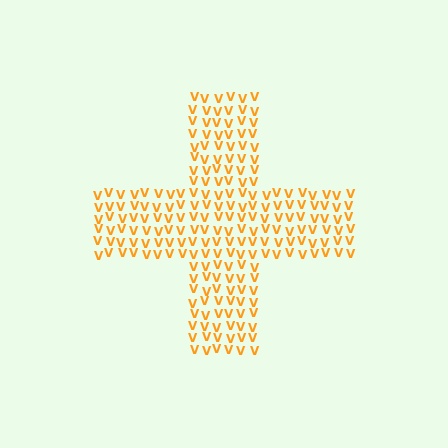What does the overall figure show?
The overall figure shows a cross.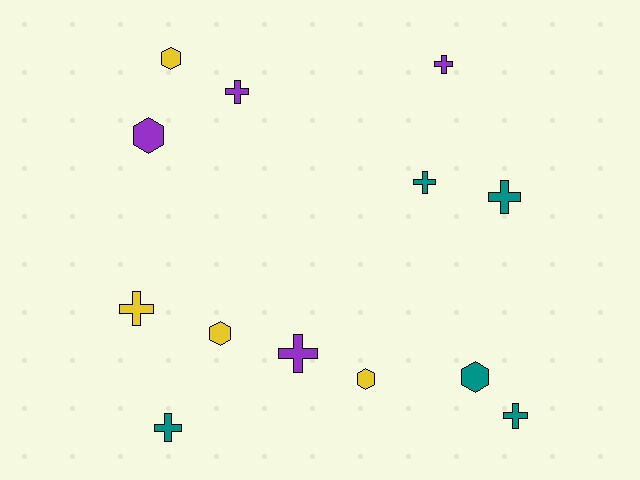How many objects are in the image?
There are 13 objects.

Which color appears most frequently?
Teal, with 5 objects.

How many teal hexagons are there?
There is 1 teal hexagon.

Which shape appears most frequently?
Cross, with 8 objects.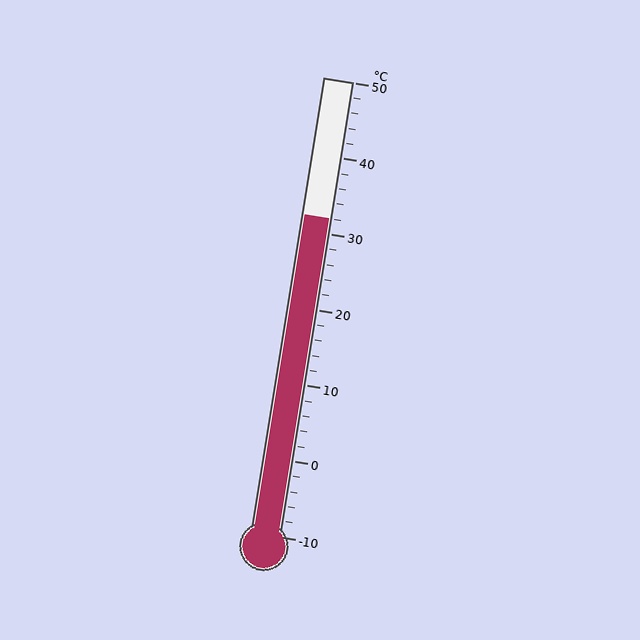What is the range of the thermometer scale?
The thermometer scale ranges from -10°C to 50°C.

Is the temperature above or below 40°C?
The temperature is below 40°C.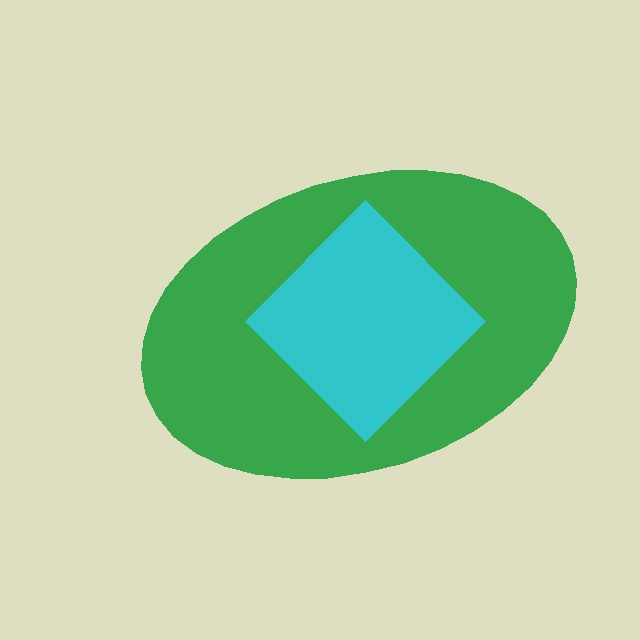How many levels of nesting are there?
2.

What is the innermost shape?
The cyan diamond.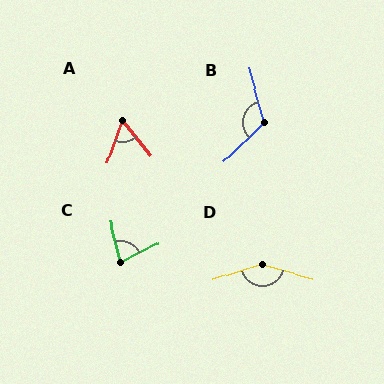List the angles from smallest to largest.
A (57°), C (77°), B (118°), D (147°).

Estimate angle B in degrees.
Approximately 118 degrees.